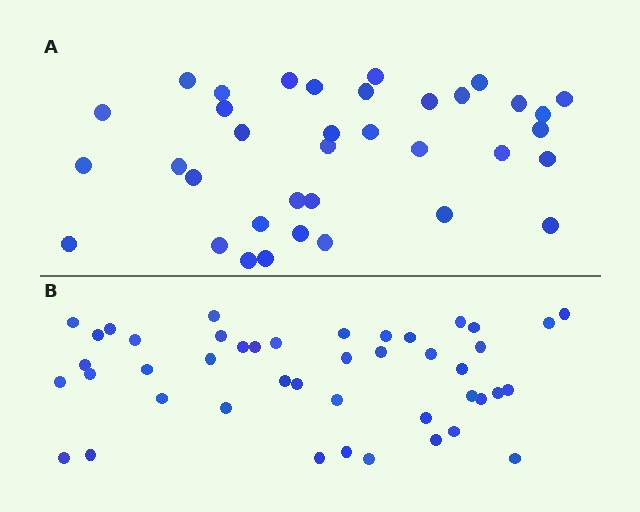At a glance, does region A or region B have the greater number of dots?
Region B (the bottom region) has more dots.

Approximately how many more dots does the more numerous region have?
Region B has roughly 8 or so more dots than region A.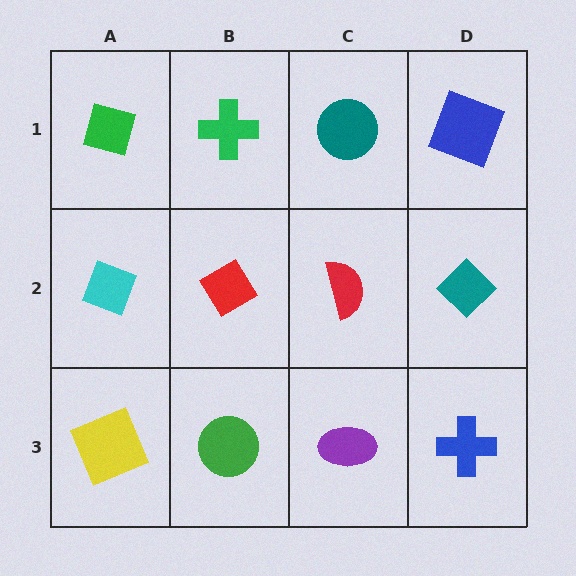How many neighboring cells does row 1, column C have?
3.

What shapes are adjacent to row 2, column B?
A green cross (row 1, column B), a green circle (row 3, column B), a cyan diamond (row 2, column A), a red semicircle (row 2, column C).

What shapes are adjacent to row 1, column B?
A red diamond (row 2, column B), a green square (row 1, column A), a teal circle (row 1, column C).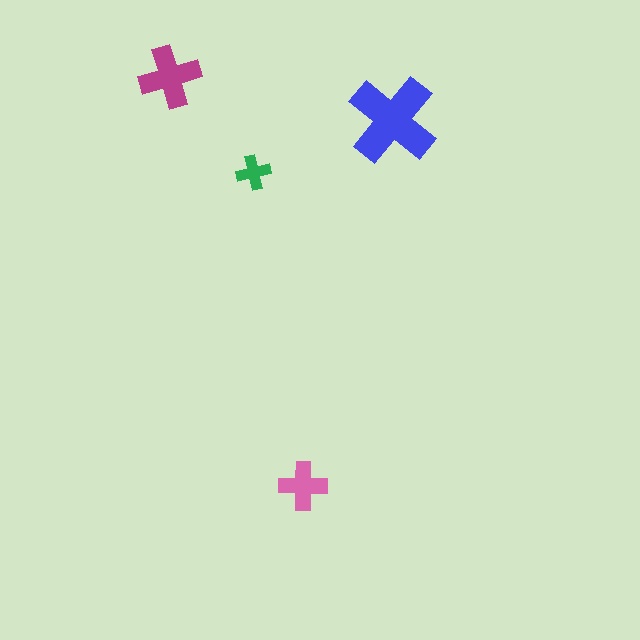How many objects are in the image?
There are 4 objects in the image.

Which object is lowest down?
The pink cross is bottommost.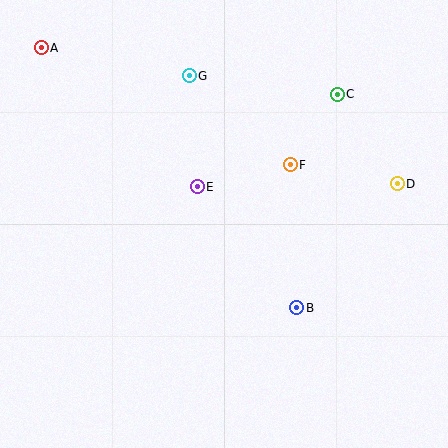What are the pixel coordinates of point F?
Point F is at (290, 165).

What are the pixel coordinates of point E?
Point E is at (197, 187).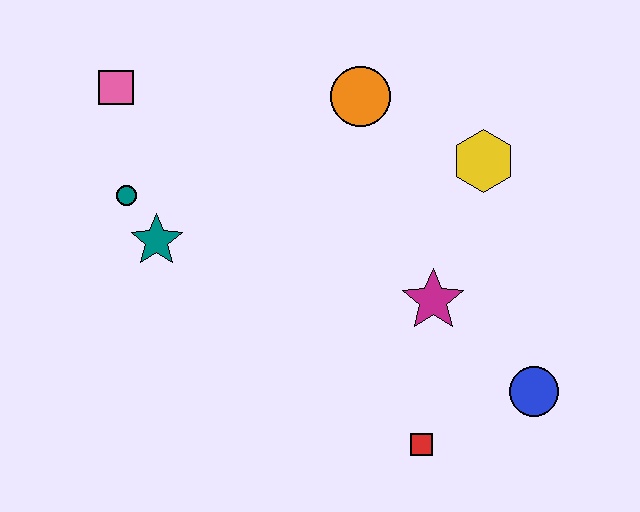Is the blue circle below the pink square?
Yes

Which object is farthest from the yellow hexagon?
The pink square is farthest from the yellow hexagon.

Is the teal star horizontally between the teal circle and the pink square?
No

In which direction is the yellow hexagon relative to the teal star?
The yellow hexagon is to the right of the teal star.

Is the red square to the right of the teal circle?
Yes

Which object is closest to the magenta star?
The blue circle is closest to the magenta star.